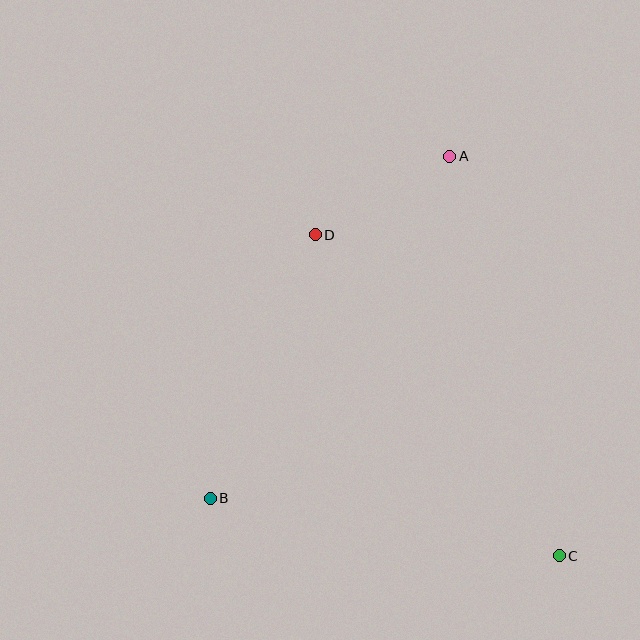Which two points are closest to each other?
Points A and D are closest to each other.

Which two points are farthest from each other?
Points A and B are farthest from each other.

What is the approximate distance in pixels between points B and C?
The distance between B and C is approximately 354 pixels.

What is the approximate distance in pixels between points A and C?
The distance between A and C is approximately 414 pixels.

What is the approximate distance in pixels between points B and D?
The distance between B and D is approximately 284 pixels.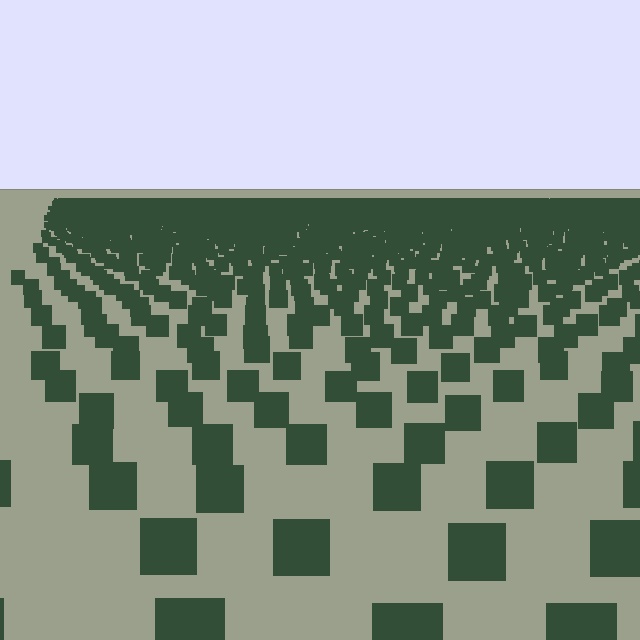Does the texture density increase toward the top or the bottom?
Density increases toward the top.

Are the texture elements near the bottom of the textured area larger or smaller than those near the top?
Larger. Near the bottom, elements are closer to the viewer and appear at a bigger on-screen size.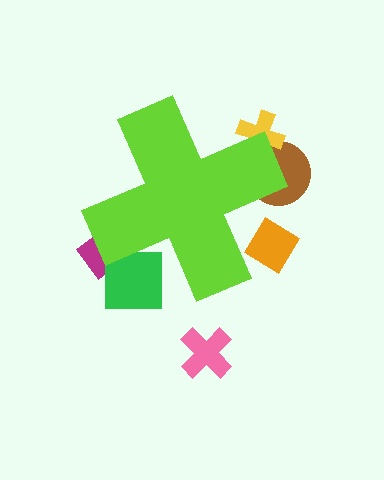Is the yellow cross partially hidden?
Yes, the yellow cross is partially hidden behind the lime cross.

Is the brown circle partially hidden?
Yes, the brown circle is partially hidden behind the lime cross.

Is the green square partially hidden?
Yes, the green square is partially hidden behind the lime cross.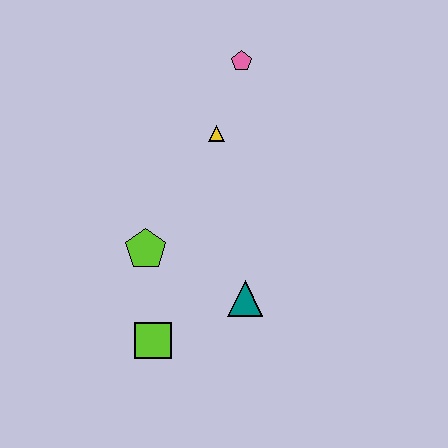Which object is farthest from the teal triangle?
The pink pentagon is farthest from the teal triangle.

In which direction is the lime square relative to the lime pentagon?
The lime square is below the lime pentagon.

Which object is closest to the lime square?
The lime pentagon is closest to the lime square.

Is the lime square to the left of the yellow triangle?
Yes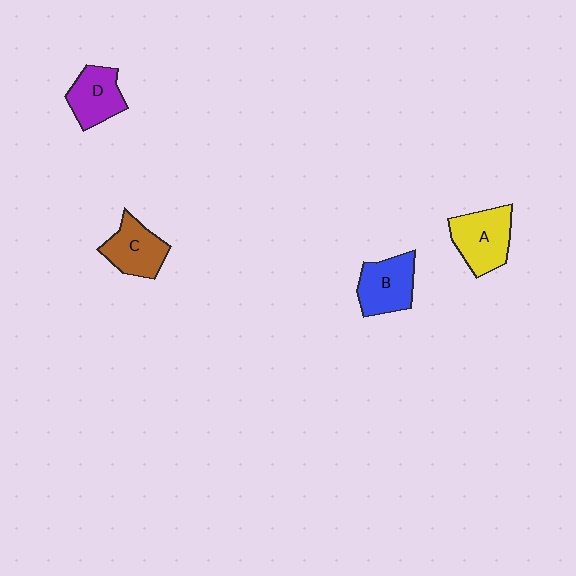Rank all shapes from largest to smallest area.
From largest to smallest: A (yellow), B (blue), C (brown), D (purple).